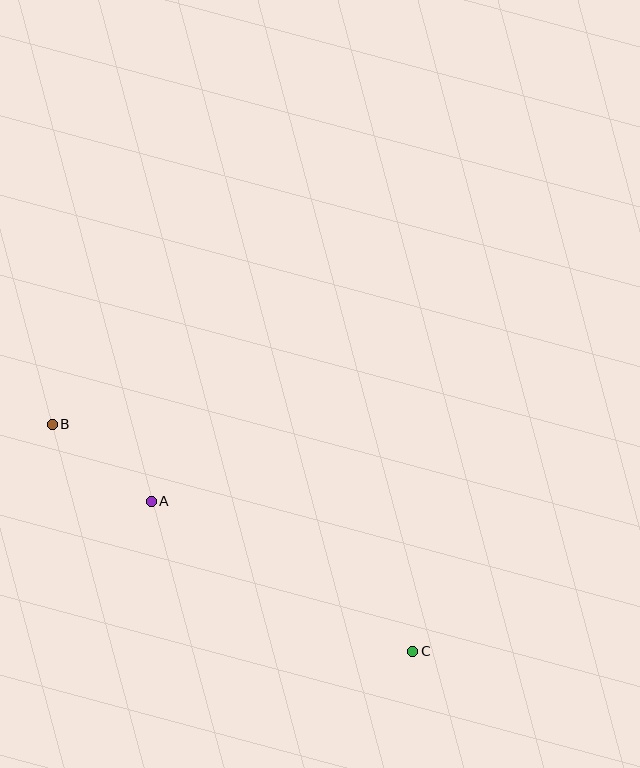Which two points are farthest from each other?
Points B and C are farthest from each other.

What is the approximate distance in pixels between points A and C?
The distance between A and C is approximately 301 pixels.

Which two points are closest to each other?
Points A and B are closest to each other.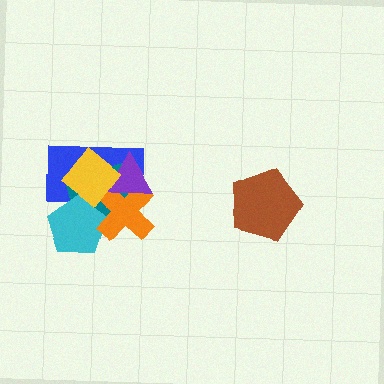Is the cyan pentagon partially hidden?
Yes, it is partially covered by another shape.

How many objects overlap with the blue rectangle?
5 objects overlap with the blue rectangle.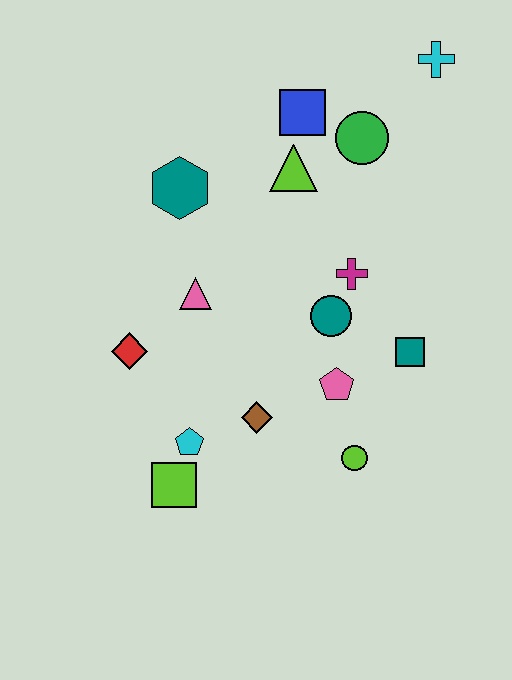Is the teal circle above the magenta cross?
No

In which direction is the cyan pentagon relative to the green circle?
The cyan pentagon is below the green circle.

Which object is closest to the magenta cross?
The teal circle is closest to the magenta cross.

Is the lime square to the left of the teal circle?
Yes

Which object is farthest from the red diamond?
The cyan cross is farthest from the red diamond.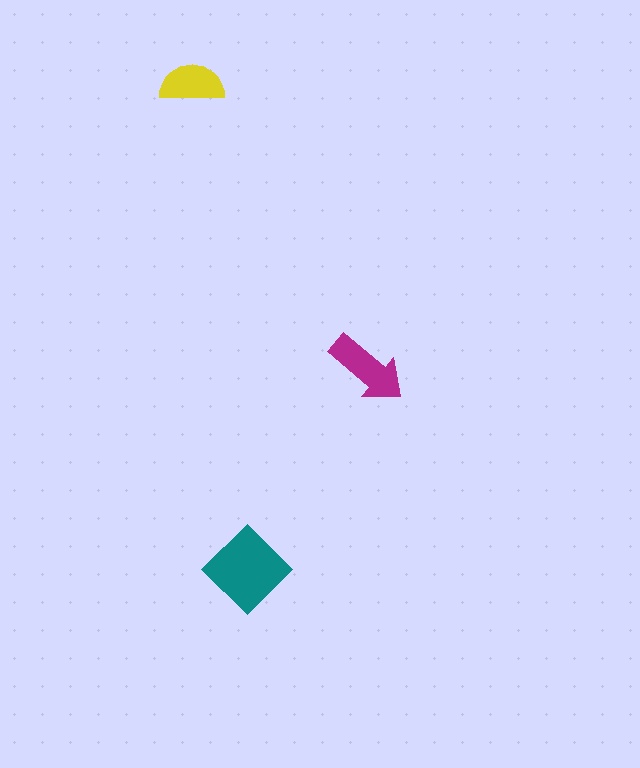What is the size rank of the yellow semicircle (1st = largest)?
3rd.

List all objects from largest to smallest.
The teal diamond, the magenta arrow, the yellow semicircle.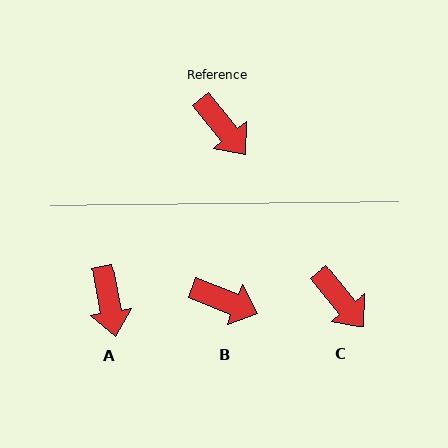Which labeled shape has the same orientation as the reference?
C.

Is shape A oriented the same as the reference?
No, it is off by about 29 degrees.